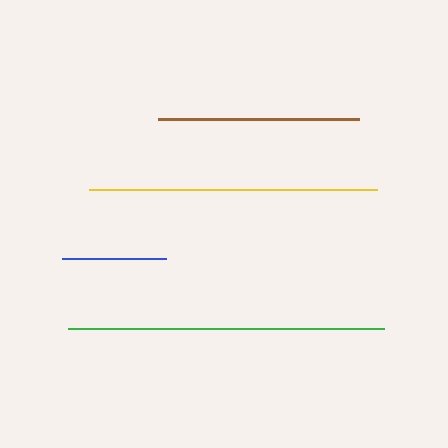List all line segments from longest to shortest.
From longest to shortest: green, yellow, brown, blue.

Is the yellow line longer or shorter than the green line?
The green line is longer than the yellow line.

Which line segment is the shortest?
The blue line is the shortest at approximately 104 pixels.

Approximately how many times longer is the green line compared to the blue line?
The green line is approximately 3.0 times the length of the blue line.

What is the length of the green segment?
The green segment is approximately 316 pixels long.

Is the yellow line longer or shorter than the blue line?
The yellow line is longer than the blue line.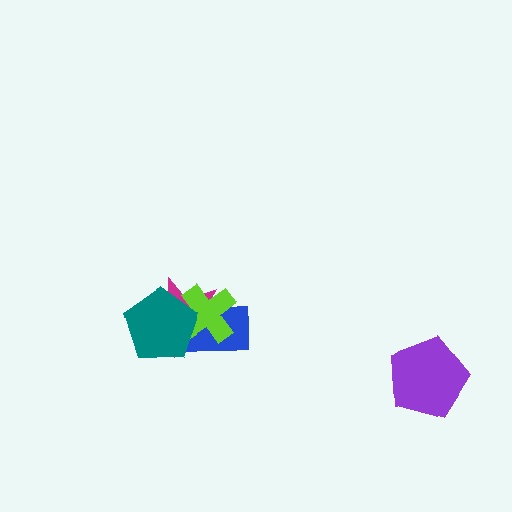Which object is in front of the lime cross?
The teal pentagon is in front of the lime cross.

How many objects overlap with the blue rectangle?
3 objects overlap with the blue rectangle.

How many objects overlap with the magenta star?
3 objects overlap with the magenta star.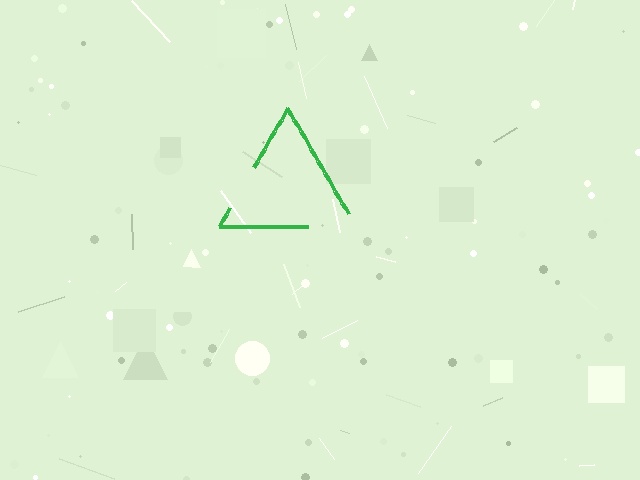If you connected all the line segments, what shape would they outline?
They would outline a triangle.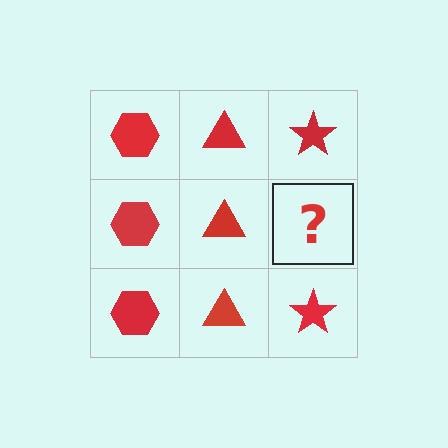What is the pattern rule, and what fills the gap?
The rule is that each column has a consistent shape. The gap should be filled with a red star.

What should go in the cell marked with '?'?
The missing cell should contain a red star.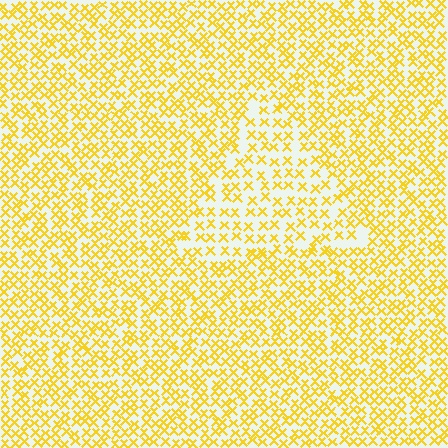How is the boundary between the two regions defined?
The boundary is defined by a change in element density (approximately 1.7x ratio). All elements are the same color, size, and shape.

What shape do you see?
I see a triangle.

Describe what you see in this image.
The image contains small yellow elements arranged at two different densities. A triangle-shaped region is visible where the elements are less densely packed than the surrounding area.